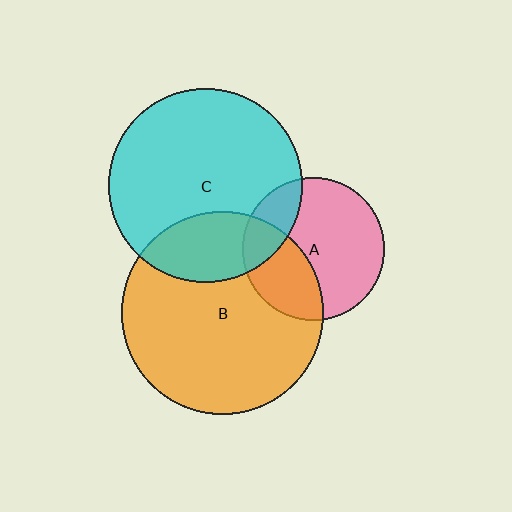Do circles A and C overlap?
Yes.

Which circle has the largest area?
Circle B (orange).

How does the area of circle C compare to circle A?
Approximately 1.9 times.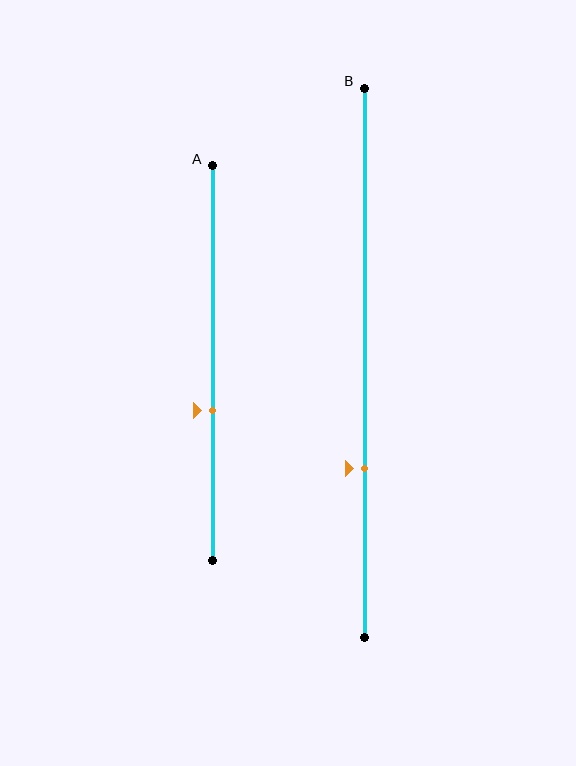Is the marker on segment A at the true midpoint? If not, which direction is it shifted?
No, the marker on segment A is shifted downward by about 12% of the segment length.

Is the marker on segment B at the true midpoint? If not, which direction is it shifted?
No, the marker on segment B is shifted downward by about 19% of the segment length.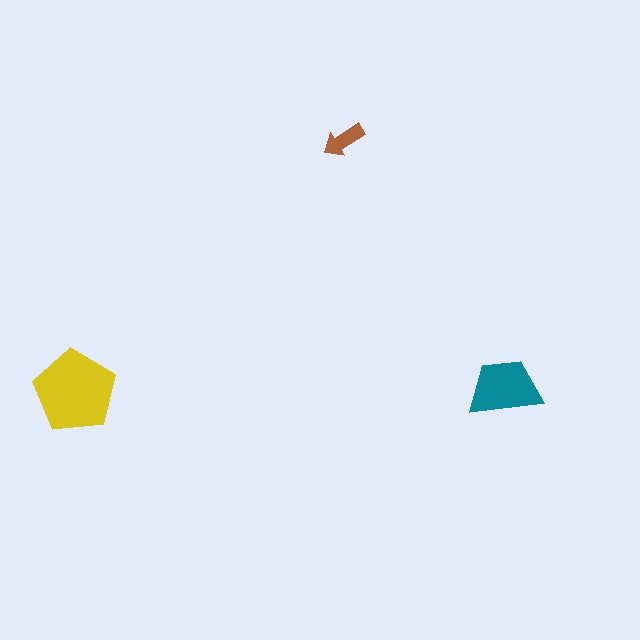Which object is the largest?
The yellow pentagon.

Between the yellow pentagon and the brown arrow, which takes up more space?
The yellow pentagon.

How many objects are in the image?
There are 3 objects in the image.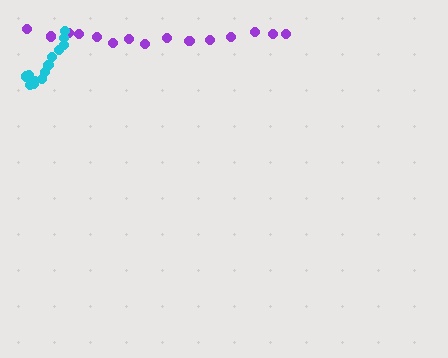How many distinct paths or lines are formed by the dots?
There are 2 distinct paths.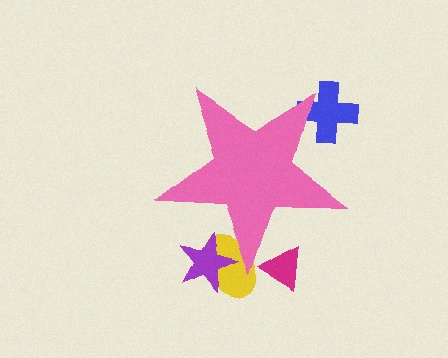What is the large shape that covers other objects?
A pink star.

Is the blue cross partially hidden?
Yes, the blue cross is partially hidden behind the pink star.